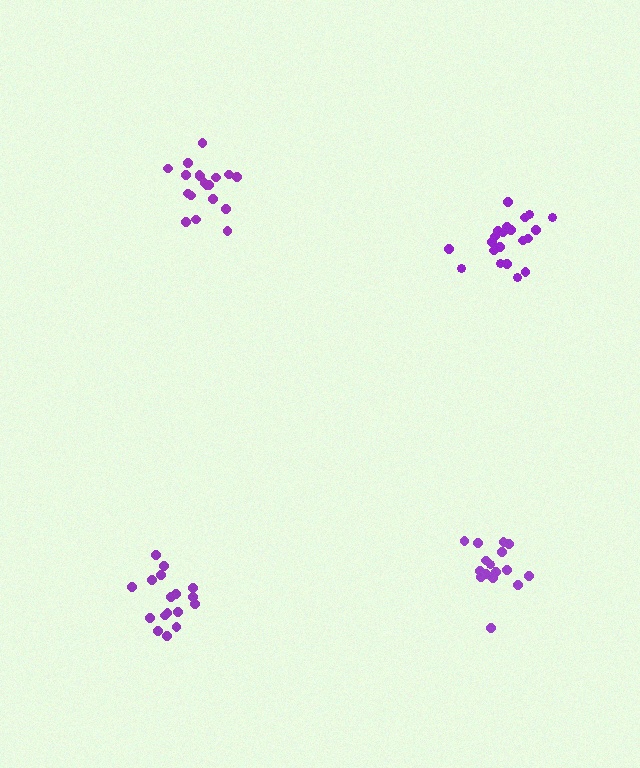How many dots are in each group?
Group 1: 19 dots, Group 2: 17 dots, Group 3: 16 dots, Group 4: 21 dots (73 total).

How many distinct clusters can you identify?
There are 4 distinct clusters.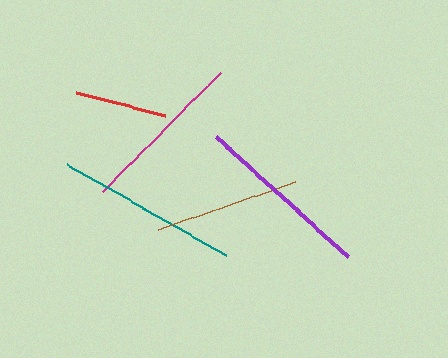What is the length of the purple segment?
The purple segment is approximately 178 pixels long.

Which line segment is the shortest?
The red line is the shortest at approximately 91 pixels.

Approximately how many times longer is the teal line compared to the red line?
The teal line is approximately 2.0 times the length of the red line.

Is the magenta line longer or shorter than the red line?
The magenta line is longer than the red line.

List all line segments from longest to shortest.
From longest to shortest: teal, purple, magenta, brown, red.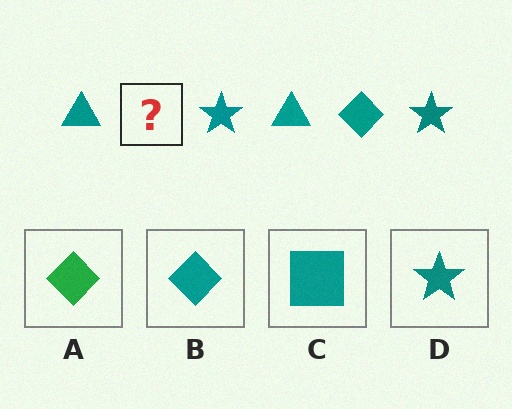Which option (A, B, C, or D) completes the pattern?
B.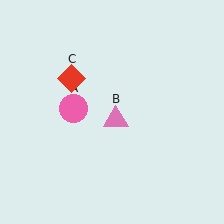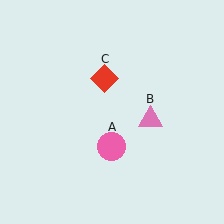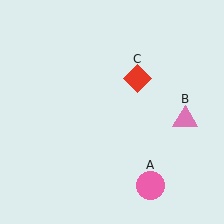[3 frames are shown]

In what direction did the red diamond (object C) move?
The red diamond (object C) moved right.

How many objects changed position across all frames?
3 objects changed position: pink circle (object A), pink triangle (object B), red diamond (object C).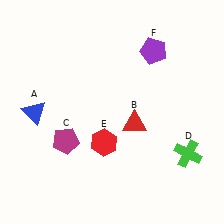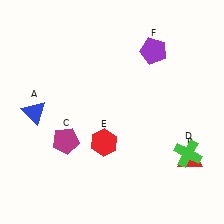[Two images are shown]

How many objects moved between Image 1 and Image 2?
1 object moved between the two images.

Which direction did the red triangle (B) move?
The red triangle (B) moved right.